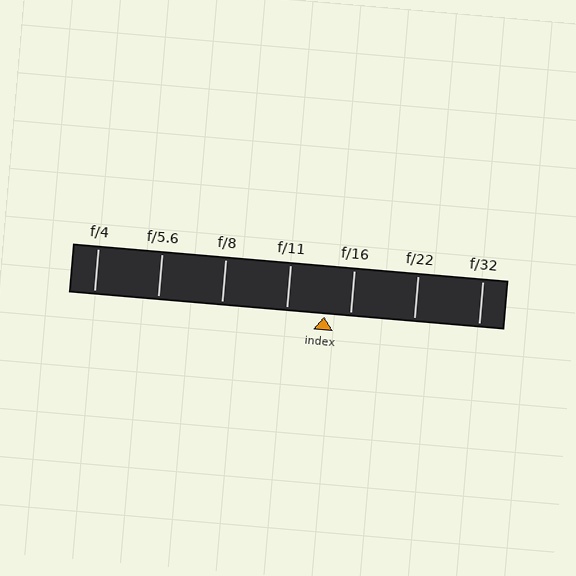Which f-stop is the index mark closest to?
The index mark is closest to f/16.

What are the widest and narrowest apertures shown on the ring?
The widest aperture shown is f/4 and the narrowest is f/32.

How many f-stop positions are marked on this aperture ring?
There are 7 f-stop positions marked.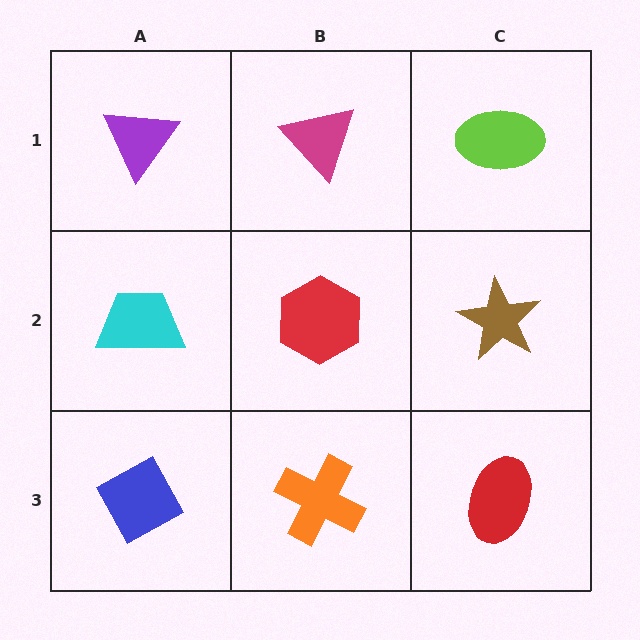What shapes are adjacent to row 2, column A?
A purple triangle (row 1, column A), a blue diamond (row 3, column A), a red hexagon (row 2, column B).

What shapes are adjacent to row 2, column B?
A magenta triangle (row 1, column B), an orange cross (row 3, column B), a cyan trapezoid (row 2, column A), a brown star (row 2, column C).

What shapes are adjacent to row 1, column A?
A cyan trapezoid (row 2, column A), a magenta triangle (row 1, column B).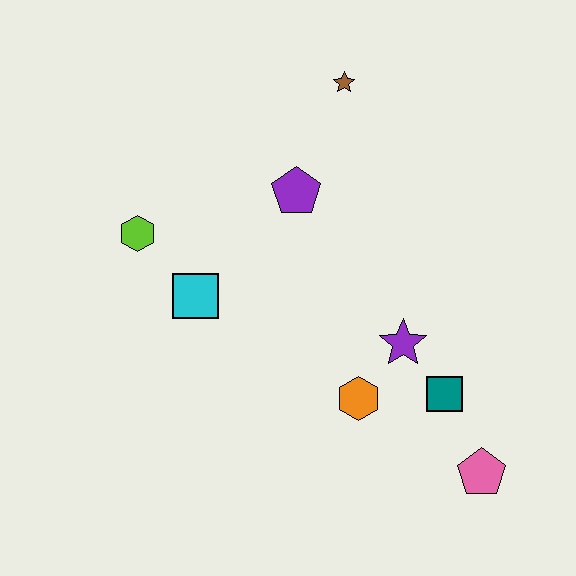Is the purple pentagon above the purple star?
Yes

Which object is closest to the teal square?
The purple star is closest to the teal square.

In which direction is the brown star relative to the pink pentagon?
The brown star is above the pink pentagon.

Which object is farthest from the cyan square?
The pink pentagon is farthest from the cyan square.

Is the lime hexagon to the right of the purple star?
No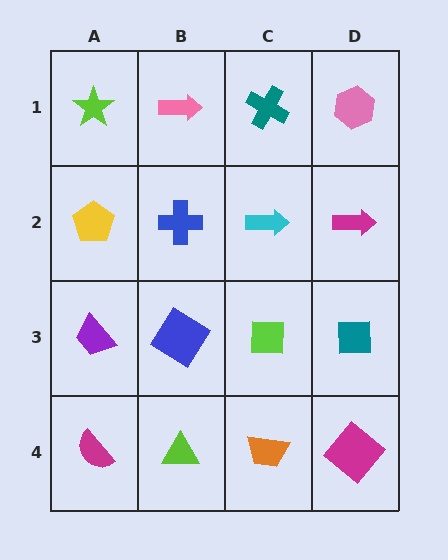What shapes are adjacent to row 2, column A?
A lime star (row 1, column A), a purple trapezoid (row 3, column A), a blue cross (row 2, column B).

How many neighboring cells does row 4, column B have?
3.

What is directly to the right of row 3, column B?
A lime square.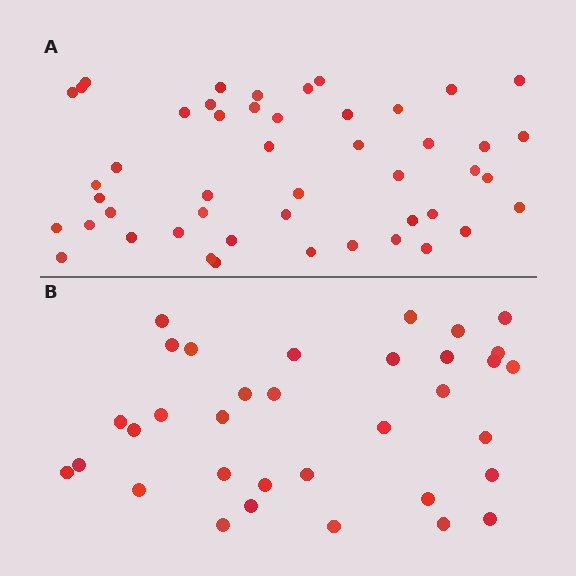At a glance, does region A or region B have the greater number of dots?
Region A (the top region) has more dots.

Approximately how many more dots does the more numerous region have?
Region A has approximately 15 more dots than region B.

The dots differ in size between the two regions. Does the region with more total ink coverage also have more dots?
No. Region B has more total ink coverage because its dots are larger, but region A actually contains more individual dots. Total area can be misleading — the number of items is what matters here.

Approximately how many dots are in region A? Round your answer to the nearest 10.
About 50 dots. (The exact count is 48, which rounds to 50.)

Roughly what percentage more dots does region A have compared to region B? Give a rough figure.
About 40% more.